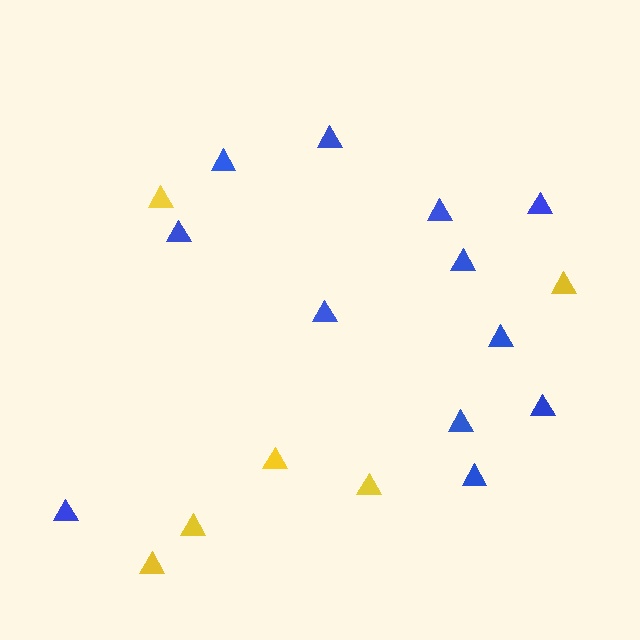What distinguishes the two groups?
There are 2 groups: one group of yellow triangles (6) and one group of blue triangles (12).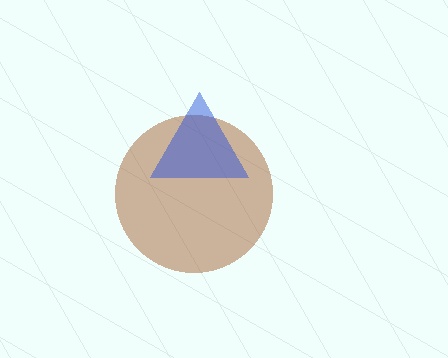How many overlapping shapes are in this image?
There are 2 overlapping shapes in the image.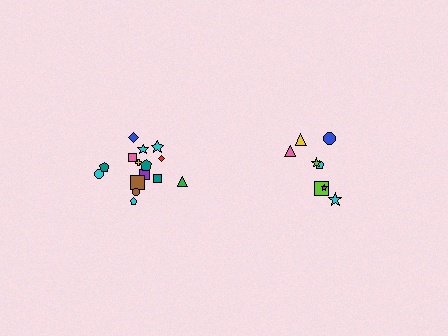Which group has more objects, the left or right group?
The left group.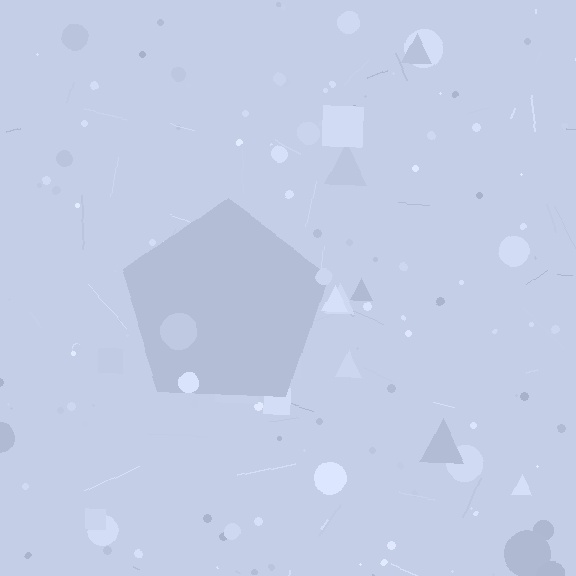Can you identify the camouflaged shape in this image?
The camouflaged shape is a pentagon.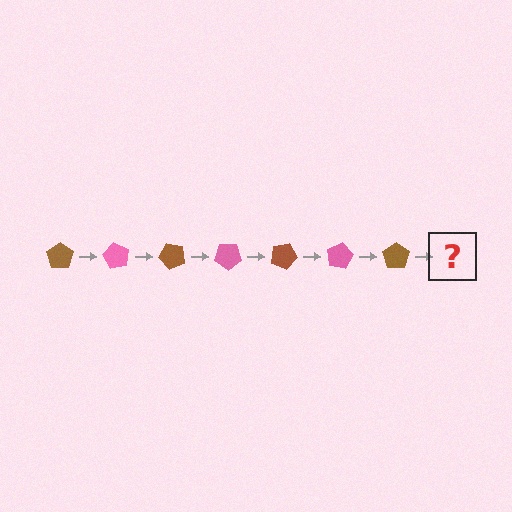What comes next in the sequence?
The next element should be a pink pentagon, rotated 420 degrees from the start.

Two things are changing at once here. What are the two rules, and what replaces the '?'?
The two rules are that it rotates 60 degrees each step and the color cycles through brown and pink. The '?' should be a pink pentagon, rotated 420 degrees from the start.